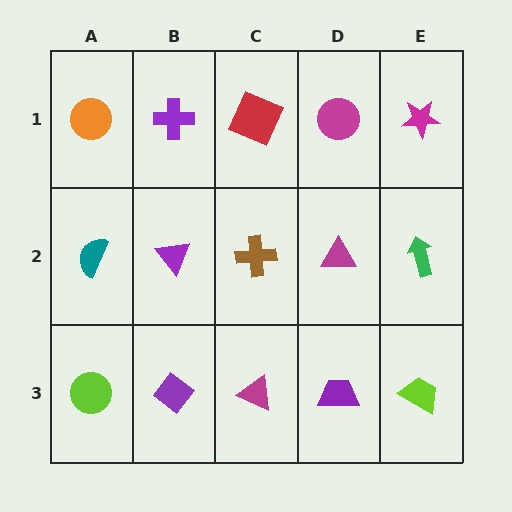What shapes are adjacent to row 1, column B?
A purple triangle (row 2, column B), an orange circle (row 1, column A), a red square (row 1, column C).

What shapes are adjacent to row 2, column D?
A magenta circle (row 1, column D), a purple trapezoid (row 3, column D), a brown cross (row 2, column C), a green arrow (row 2, column E).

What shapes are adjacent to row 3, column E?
A green arrow (row 2, column E), a purple trapezoid (row 3, column D).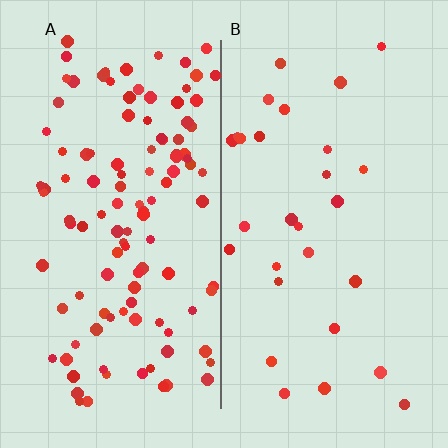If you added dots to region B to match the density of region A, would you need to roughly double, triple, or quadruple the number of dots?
Approximately quadruple.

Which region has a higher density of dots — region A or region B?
A (the left).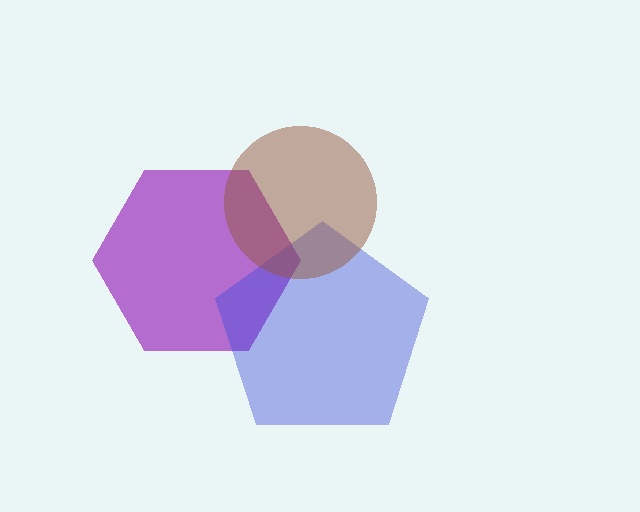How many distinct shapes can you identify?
There are 3 distinct shapes: a purple hexagon, a blue pentagon, a brown circle.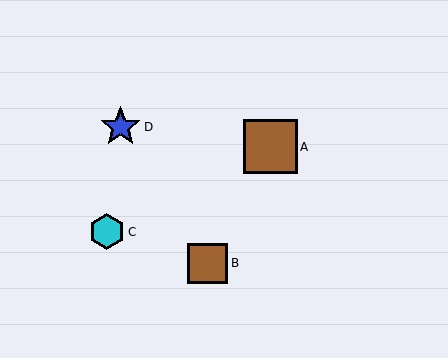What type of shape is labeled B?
Shape B is a brown square.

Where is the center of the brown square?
The center of the brown square is at (270, 147).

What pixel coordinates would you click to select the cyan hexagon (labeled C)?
Click at (107, 232) to select the cyan hexagon C.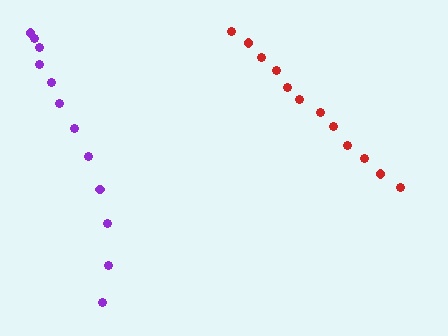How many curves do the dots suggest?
There are 2 distinct paths.